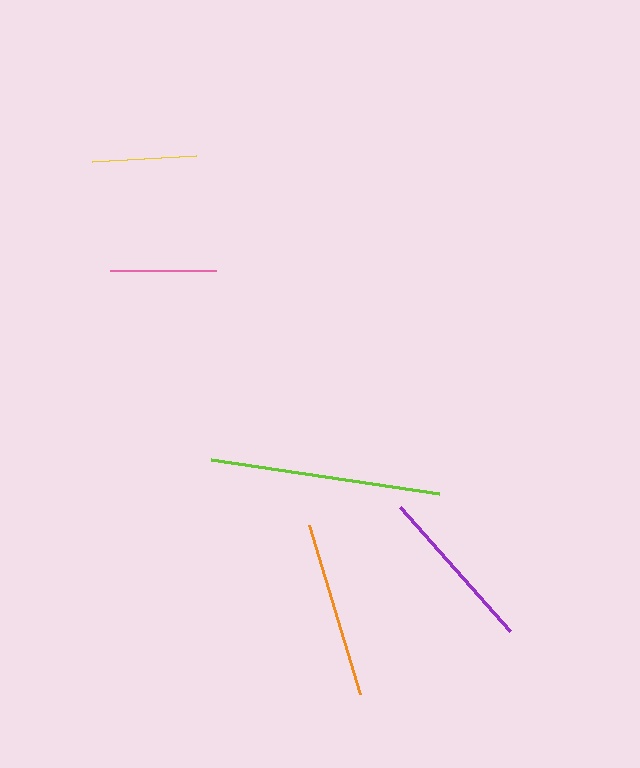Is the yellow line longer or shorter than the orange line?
The orange line is longer than the yellow line.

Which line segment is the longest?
The lime line is the longest at approximately 230 pixels.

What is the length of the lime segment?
The lime segment is approximately 230 pixels long.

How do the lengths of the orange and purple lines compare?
The orange and purple lines are approximately the same length.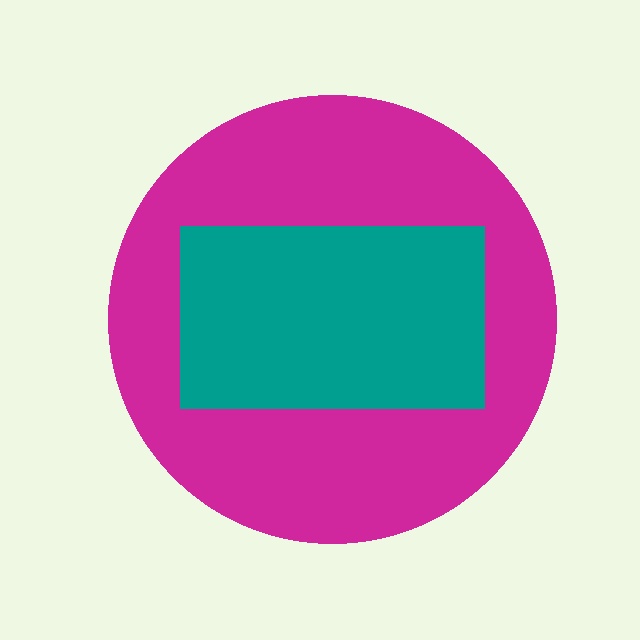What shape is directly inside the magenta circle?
The teal rectangle.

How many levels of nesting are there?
2.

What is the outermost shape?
The magenta circle.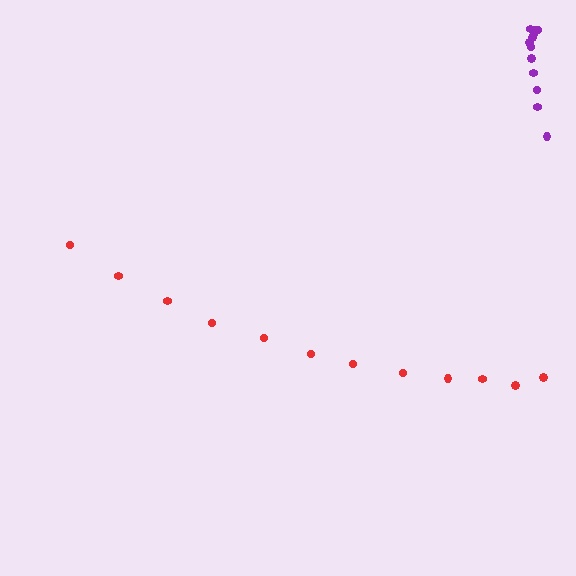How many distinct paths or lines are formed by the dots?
There are 2 distinct paths.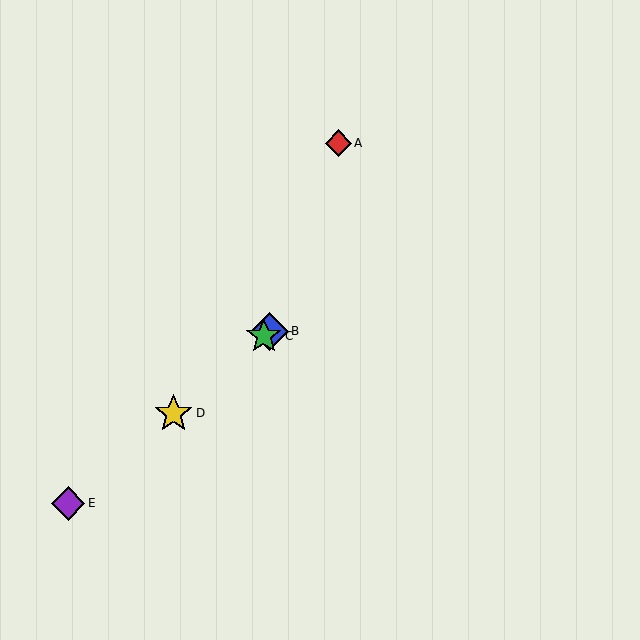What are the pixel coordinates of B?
Object B is at (269, 331).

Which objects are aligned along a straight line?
Objects B, C, D, E are aligned along a straight line.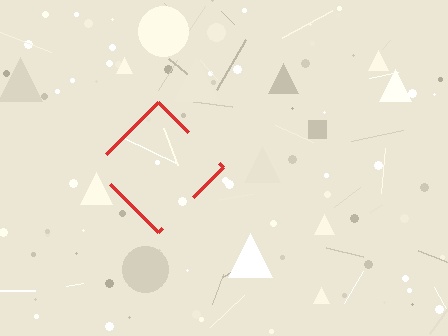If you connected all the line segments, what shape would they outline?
They would outline a diamond.